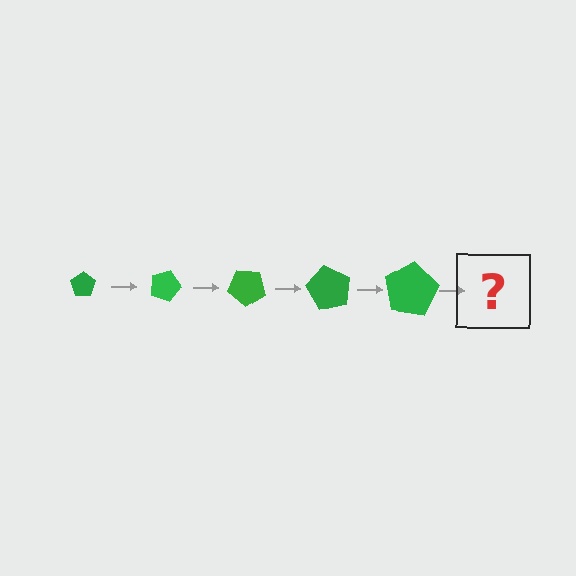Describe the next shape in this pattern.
It should be a pentagon, larger than the previous one and rotated 100 degrees from the start.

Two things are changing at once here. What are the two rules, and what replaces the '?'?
The two rules are that the pentagon grows larger each step and it rotates 20 degrees each step. The '?' should be a pentagon, larger than the previous one and rotated 100 degrees from the start.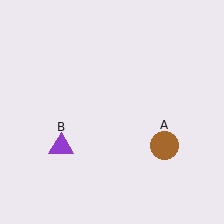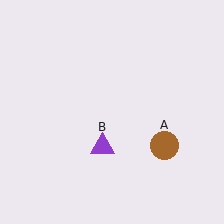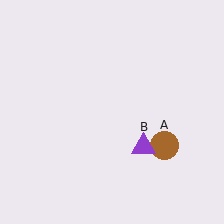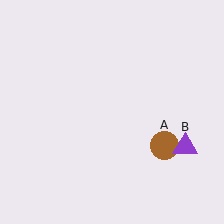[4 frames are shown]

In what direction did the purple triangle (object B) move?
The purple triangle (object B) moved right.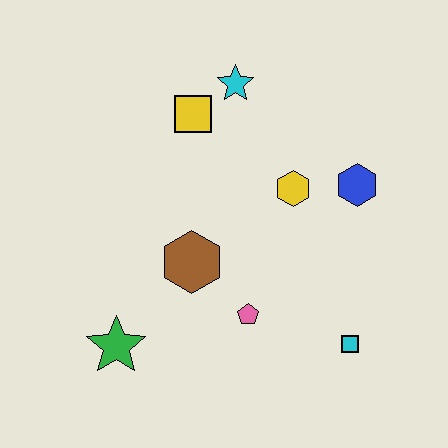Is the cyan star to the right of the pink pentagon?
No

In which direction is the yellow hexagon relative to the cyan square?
The yellow hexagon is above the cyan square.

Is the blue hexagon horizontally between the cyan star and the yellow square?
No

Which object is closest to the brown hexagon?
The pink pentagon is closest to the brown hexagon.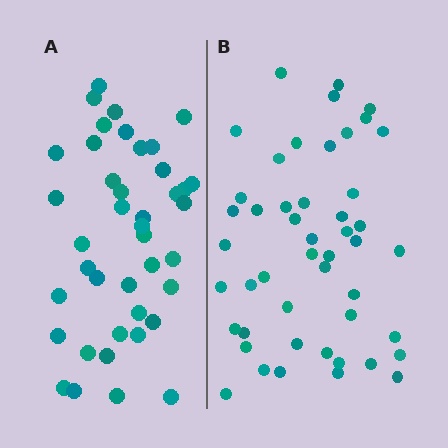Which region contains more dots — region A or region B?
Region B (the right region) has more dots.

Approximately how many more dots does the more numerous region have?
Region B has roughly 8 or so more dots than region A.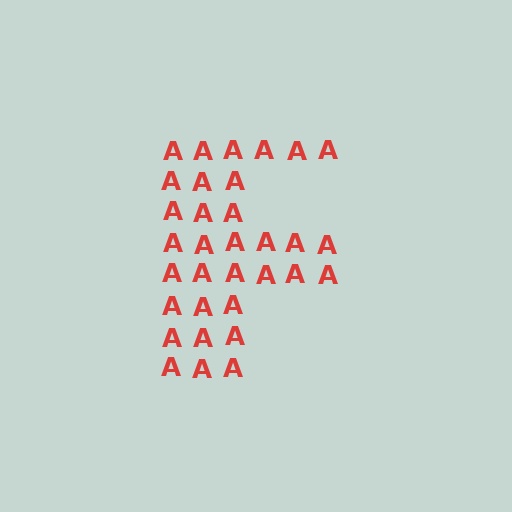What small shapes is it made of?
It is made of small letter A's.